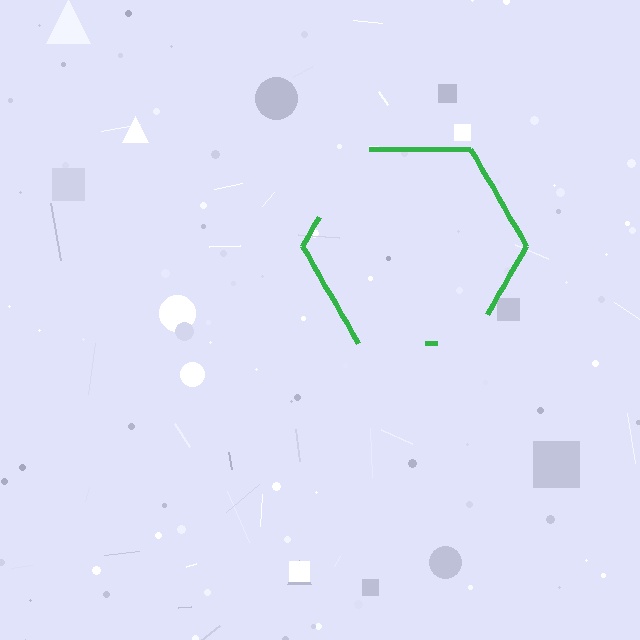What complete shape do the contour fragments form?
The contour fragments form a hexagon.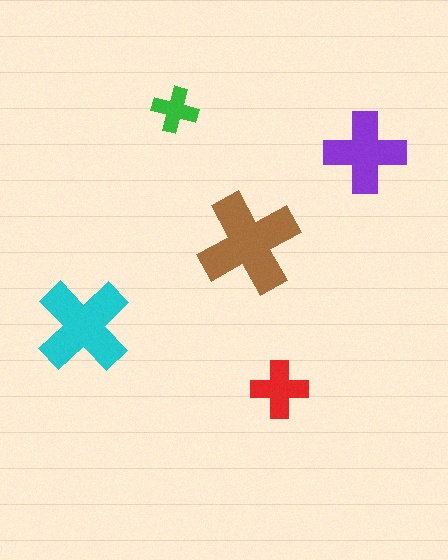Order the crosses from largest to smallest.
the brown one, the cyan one, the purple one, the red one, the green one.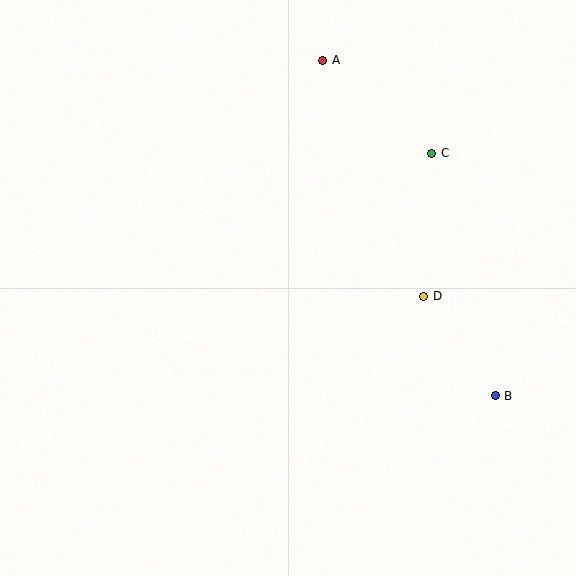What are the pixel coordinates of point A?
Point A is at (323, 60).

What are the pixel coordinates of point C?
Point C is at (432, 153).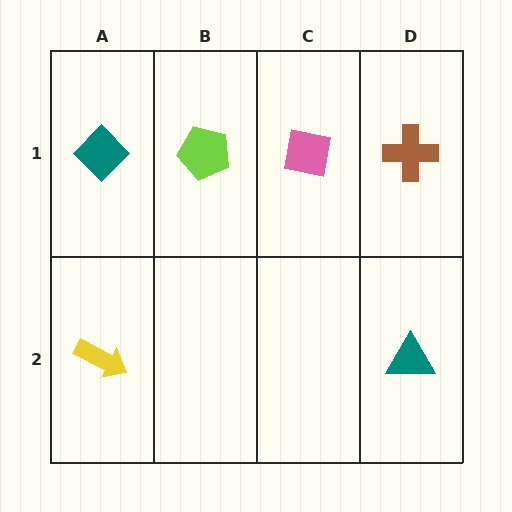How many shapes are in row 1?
4 shapes.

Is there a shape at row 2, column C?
No, that cell is empty.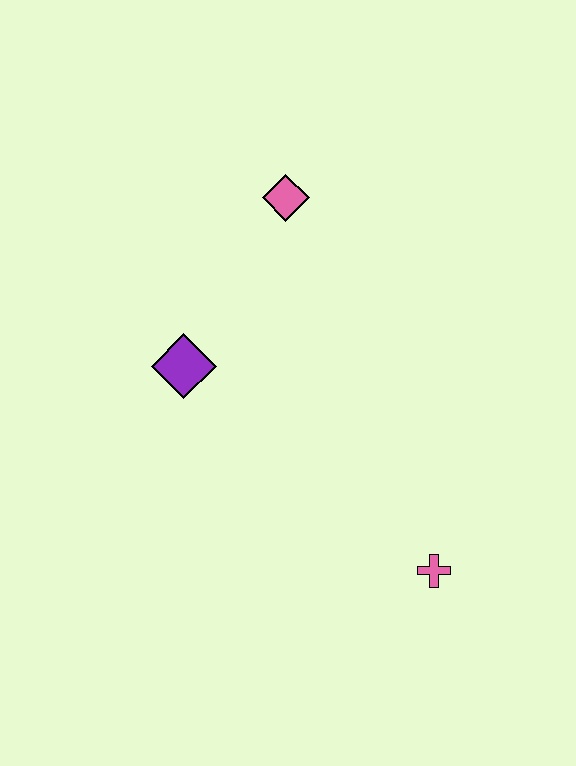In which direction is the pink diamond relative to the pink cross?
The pink diamond is above the pink cross.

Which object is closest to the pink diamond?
The purple diamond is closest to the pink diamond.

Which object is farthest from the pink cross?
The pink diamond is farthest from the pink cross.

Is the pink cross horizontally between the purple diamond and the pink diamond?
No